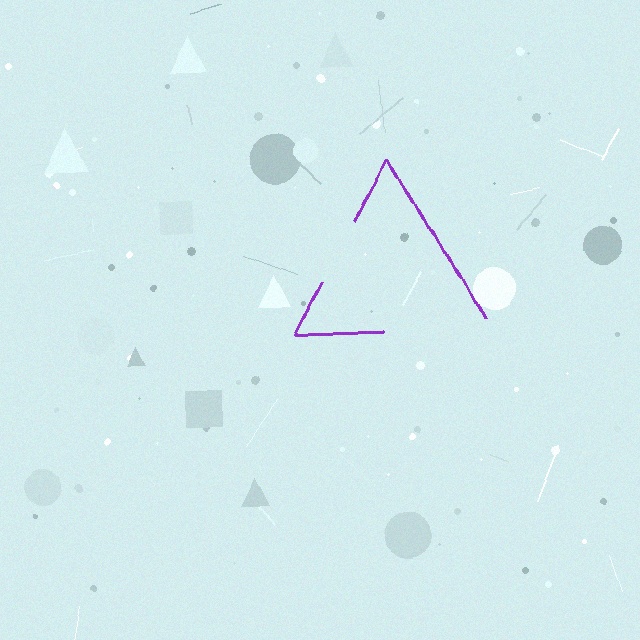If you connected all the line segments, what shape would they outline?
They would outline a triangle.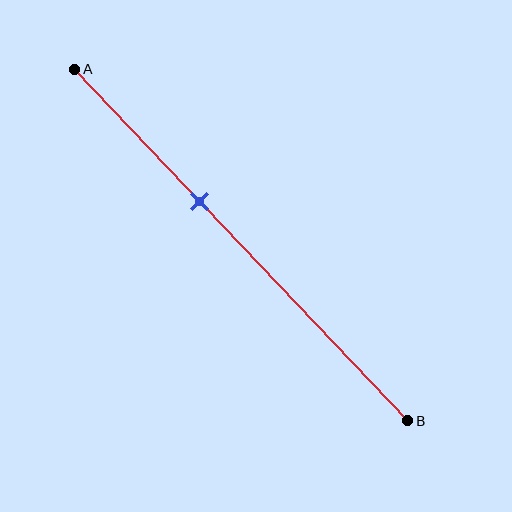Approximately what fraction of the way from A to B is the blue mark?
The blue mark is approximately 40% of the way from A to B.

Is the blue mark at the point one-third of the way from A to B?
No, the mark is at about 40% from A, not at the 33% one-third point.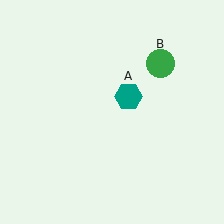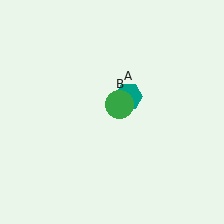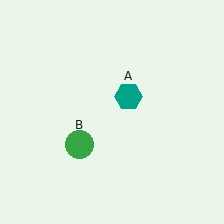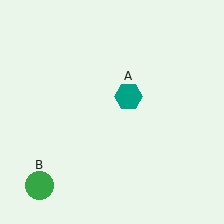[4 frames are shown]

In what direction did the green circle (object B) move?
The green circle (object B) moved down and to the left.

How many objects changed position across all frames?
1 object changed position: green circle (object B).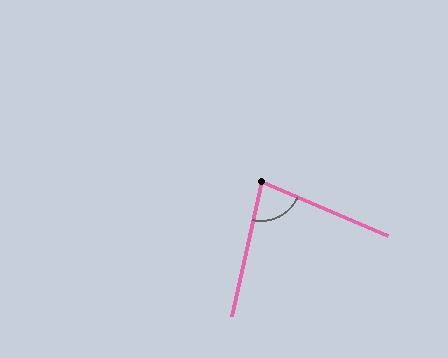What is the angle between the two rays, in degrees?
Approximately 79 degrees.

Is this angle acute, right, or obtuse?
It is acute.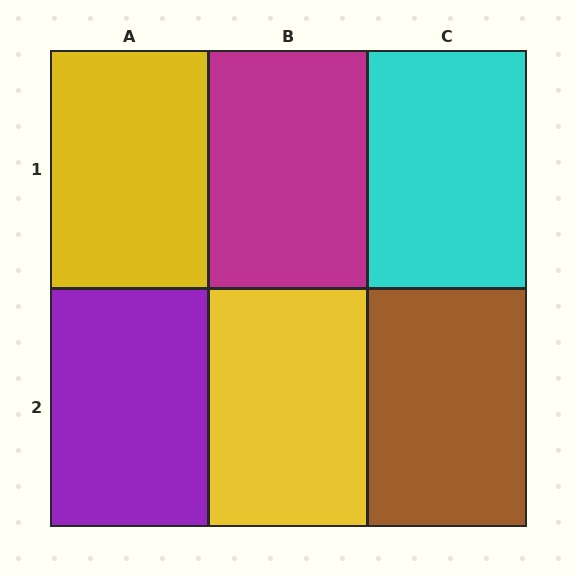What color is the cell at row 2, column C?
Brown.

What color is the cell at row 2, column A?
Purple.